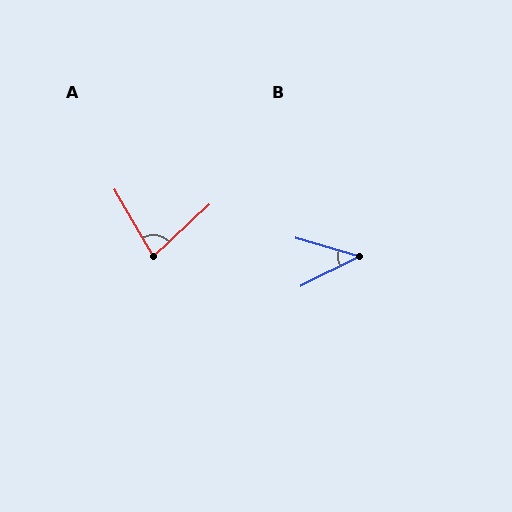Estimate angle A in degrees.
Approximately 77 degrees.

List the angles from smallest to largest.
B (43°), A (77°).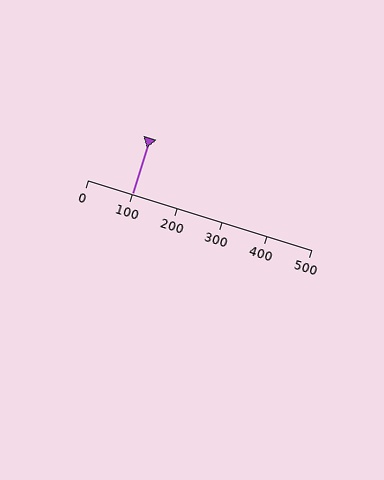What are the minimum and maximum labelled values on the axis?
The axis runs from 0 to 500.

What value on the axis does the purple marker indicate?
The marker indicates approximately 100.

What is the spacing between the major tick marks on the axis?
The major ticks are spaced 100 apart.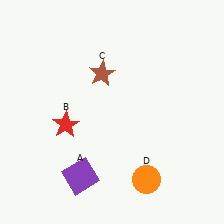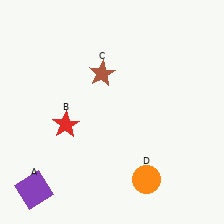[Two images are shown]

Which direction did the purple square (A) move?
The purple square (A) moved left.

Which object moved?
The purple square (A) moved left.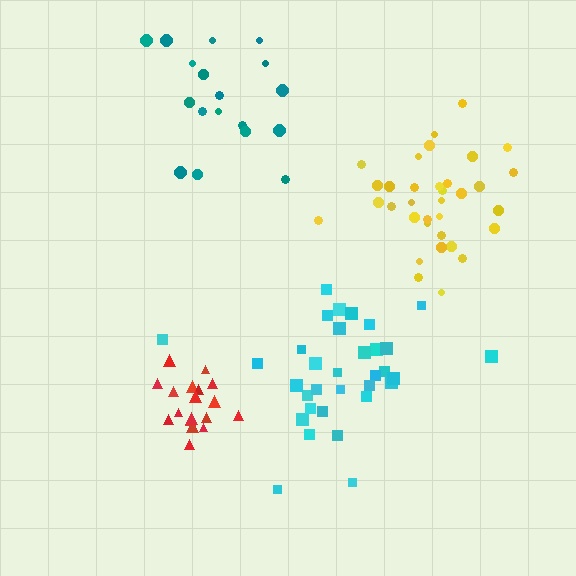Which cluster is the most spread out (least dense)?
Teal.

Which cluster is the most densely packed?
Red.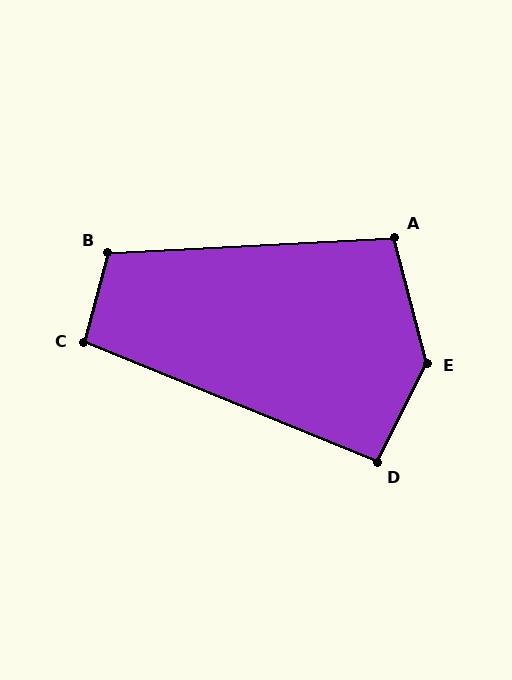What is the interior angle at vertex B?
Approximately 108 degrees (obtuse).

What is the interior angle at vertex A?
Approximately 101 degrees (obtuse).